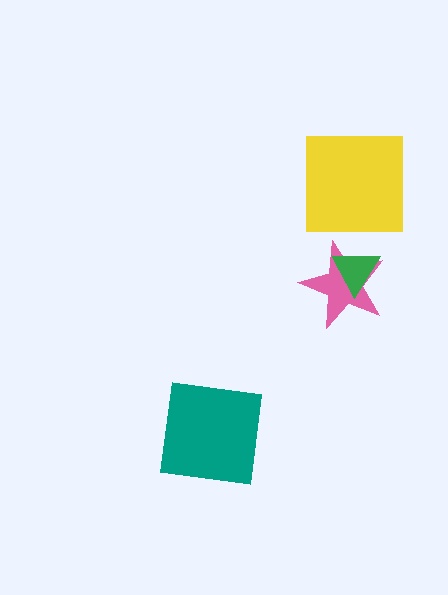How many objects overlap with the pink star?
1 object overlaps with the pink star.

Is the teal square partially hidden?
No, no other shape covers it.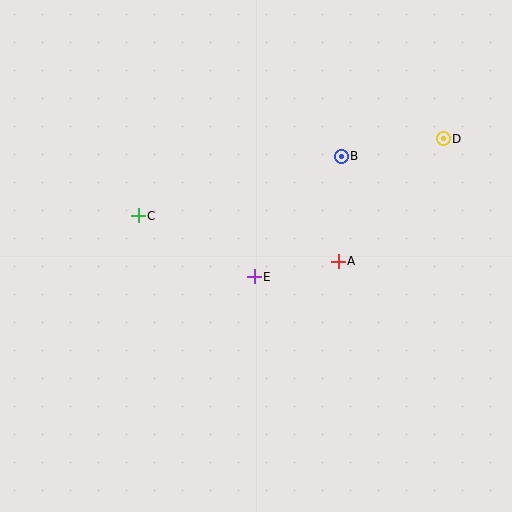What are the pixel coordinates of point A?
Point A is at (338, 261).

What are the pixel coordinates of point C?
Point C is at (138, 216).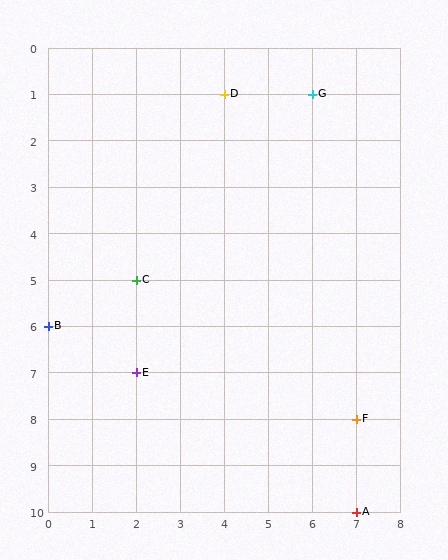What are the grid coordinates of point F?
Point F is at grid coordinates (7, 8).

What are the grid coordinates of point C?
Point C is at grid coordinates (2, 5).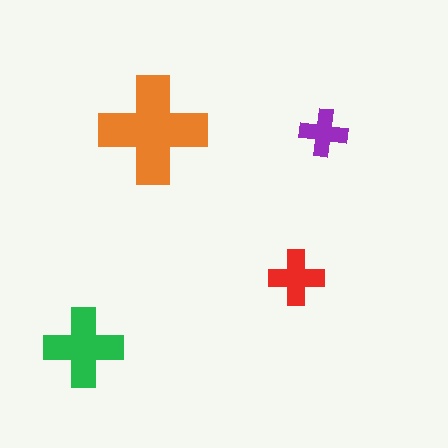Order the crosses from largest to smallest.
the orange one, the green one, the red one, the purple one.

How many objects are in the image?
There are 4 objects in the image.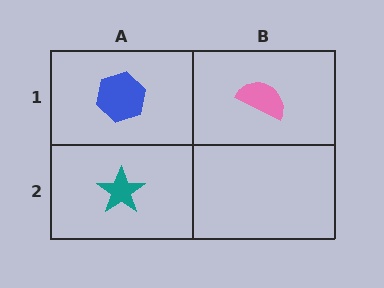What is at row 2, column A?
A teal star.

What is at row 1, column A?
A blue hexagon.